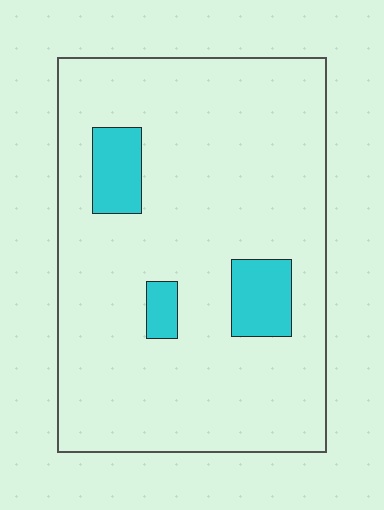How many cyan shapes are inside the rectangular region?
3.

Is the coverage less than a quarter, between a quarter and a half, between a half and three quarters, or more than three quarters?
Less than a quarter.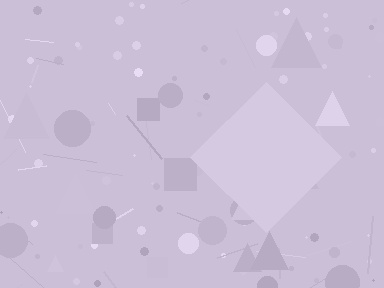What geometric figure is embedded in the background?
A diamond is embedded in the background.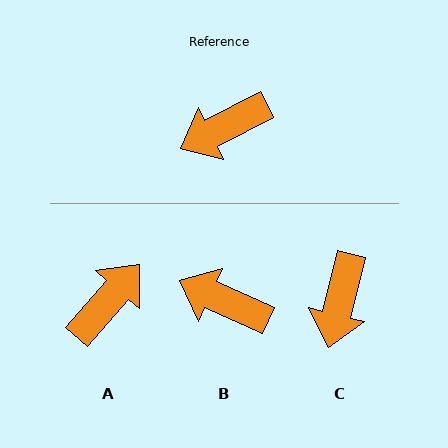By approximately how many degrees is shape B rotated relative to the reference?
Approximately 51 degrees clockwise.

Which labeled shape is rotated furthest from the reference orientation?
A, about 158 degrees away.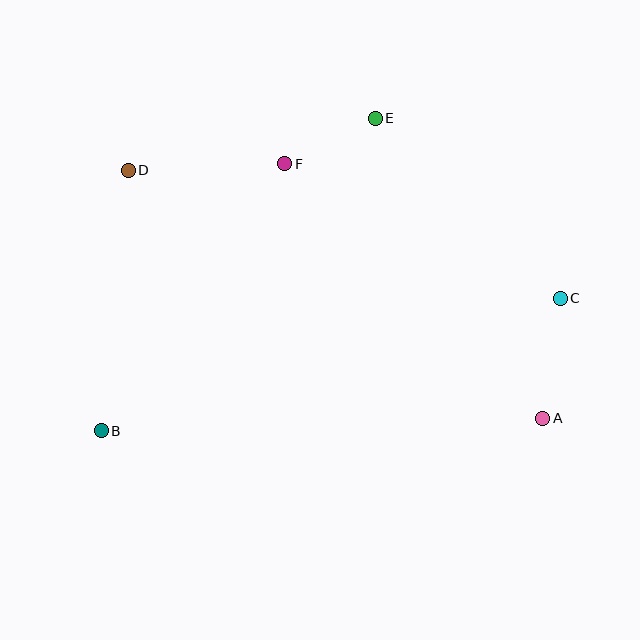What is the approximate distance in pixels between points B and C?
The distance between B and C is approximately 478 pixels.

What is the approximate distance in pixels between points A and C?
The distance between A and C is approximately 121 pixels.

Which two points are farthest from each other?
Points A and D are farthest from each other.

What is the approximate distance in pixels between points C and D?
The distance between C and D is approximately 451 pixels.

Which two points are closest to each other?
Points E and F are closest to each other.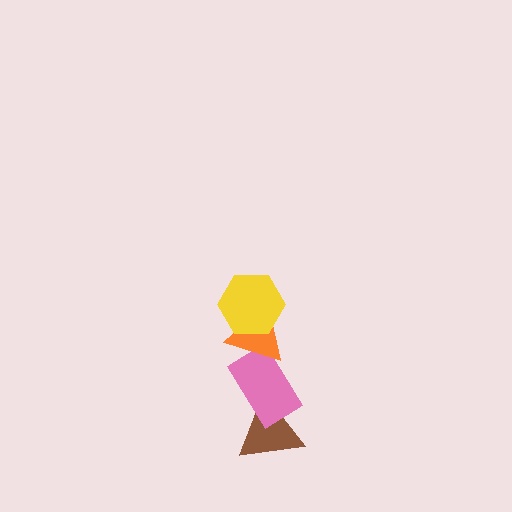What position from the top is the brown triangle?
The brown triangle is 4th from the top.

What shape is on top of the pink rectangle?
The orange triangle is on top of the pink rectangle.